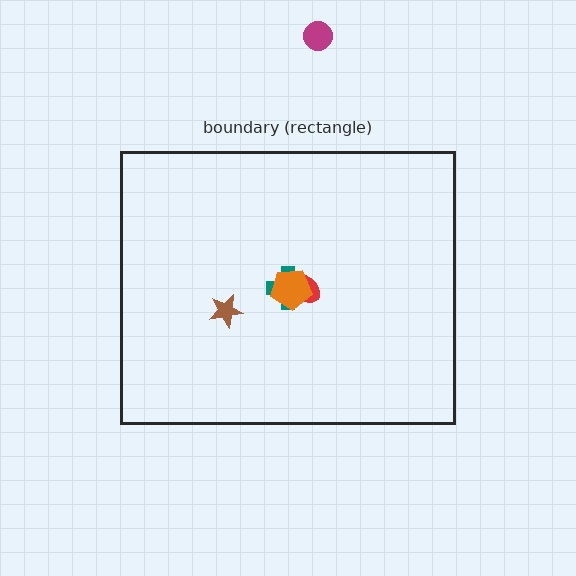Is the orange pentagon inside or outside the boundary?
Inside.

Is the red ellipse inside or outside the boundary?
Inside.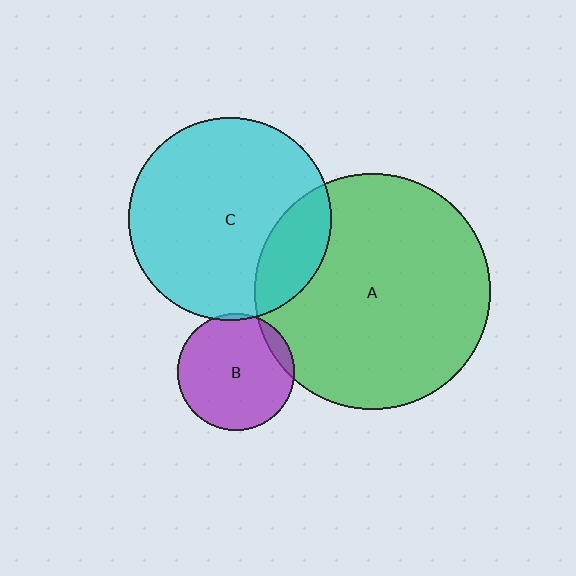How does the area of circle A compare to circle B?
Approximately 4.0 times.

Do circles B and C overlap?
Yes.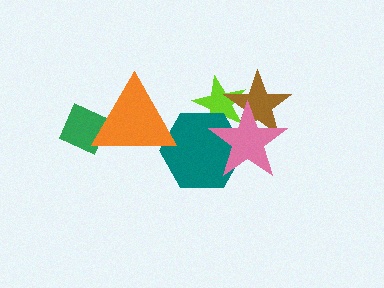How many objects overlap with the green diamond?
1 object overlaps with the green diamond.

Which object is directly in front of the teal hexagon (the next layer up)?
The pink star is directly in front of the teal hexagon.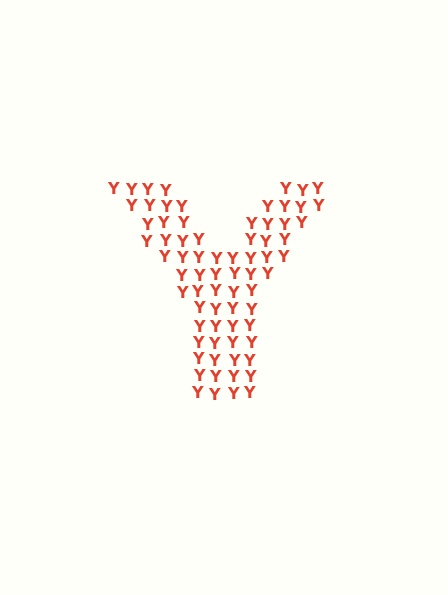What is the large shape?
The large shape is the letter Y.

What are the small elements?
The small elements are letter Y's.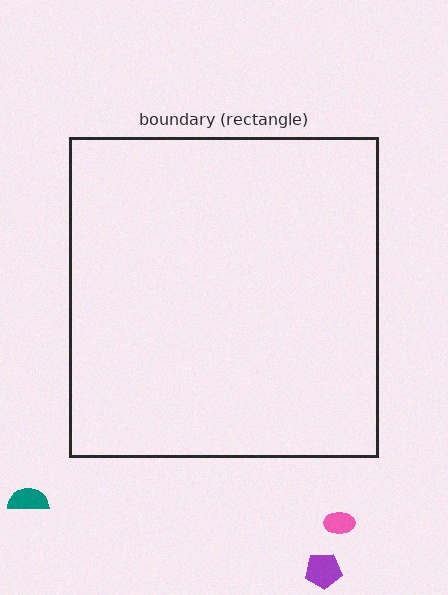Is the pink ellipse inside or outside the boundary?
Outside.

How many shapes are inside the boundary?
0 inside, 3 outside.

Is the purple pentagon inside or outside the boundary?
Outside.